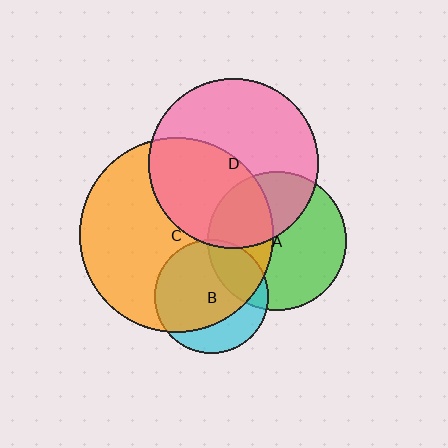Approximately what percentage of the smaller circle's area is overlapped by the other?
Approximately 45%.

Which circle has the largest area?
Circle C (orange).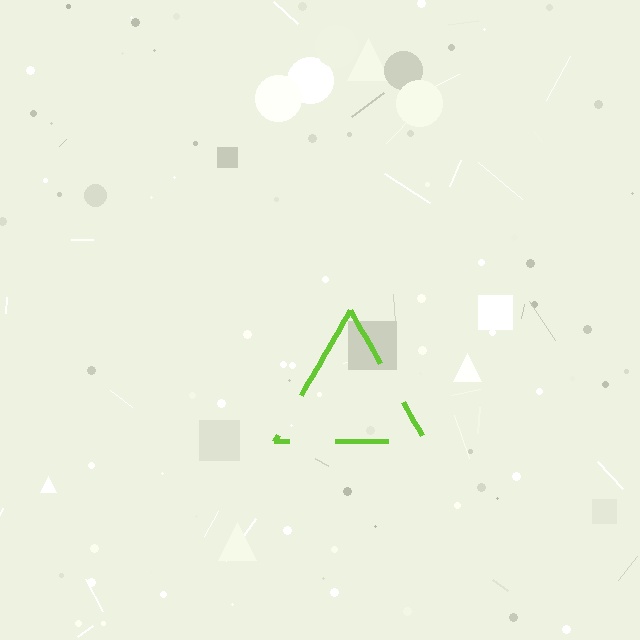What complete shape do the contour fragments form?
The contour fragments form a triangle.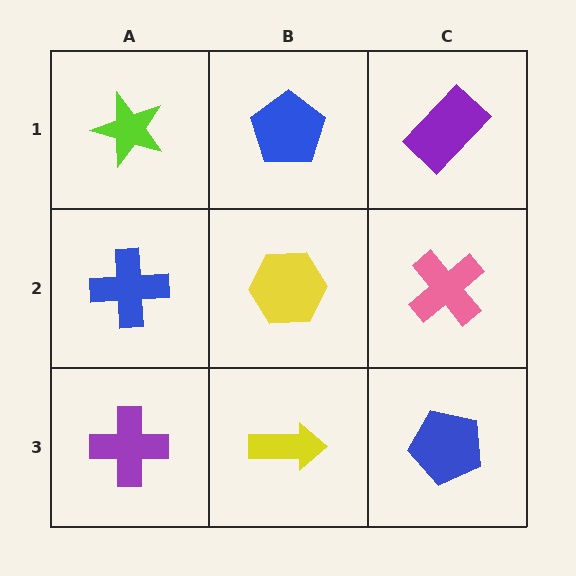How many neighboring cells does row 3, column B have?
3.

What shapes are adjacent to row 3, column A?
A blue cross (row 2, column A), a yellow arrow (row 3, column B).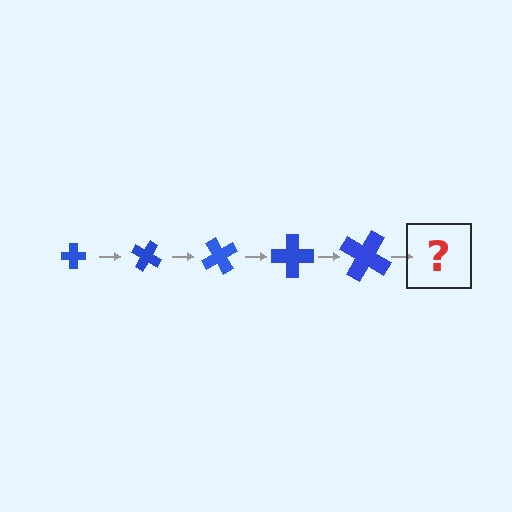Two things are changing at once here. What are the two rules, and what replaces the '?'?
The two rules are that the cross grows larger each step and it rotates 30 degrees each step. The '?' should be a cross, larger than the previous one and rotated 150 degrees from the start.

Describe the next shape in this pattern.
It should be a cross, larger than the previous one and rotated 150 degrees from the start.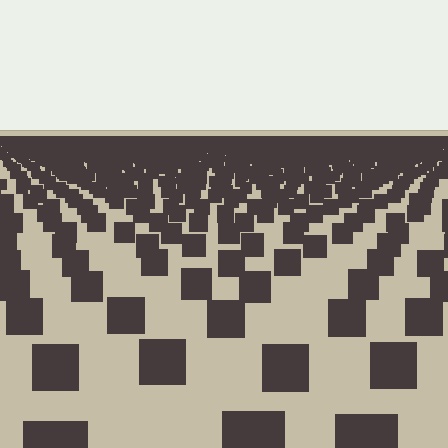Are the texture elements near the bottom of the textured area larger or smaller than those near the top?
Larger. Near the bottom, elements are closer to the viewer and appear at a bigger on-screen size.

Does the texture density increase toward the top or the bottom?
Density increases toward the top.